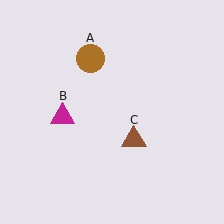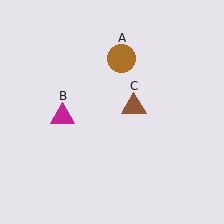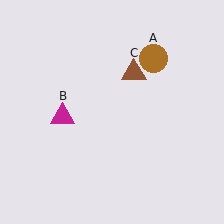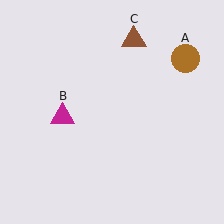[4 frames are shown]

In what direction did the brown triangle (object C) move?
The brown triangle (object C) moved up.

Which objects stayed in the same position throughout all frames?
Magenta triangle (object B) remained stationary.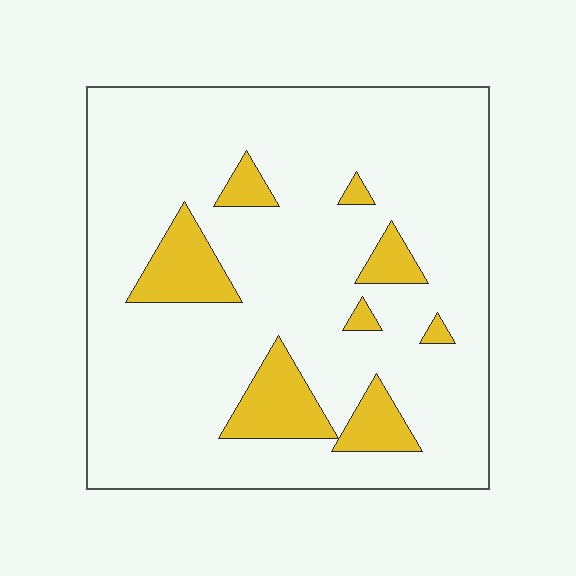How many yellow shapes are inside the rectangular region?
8.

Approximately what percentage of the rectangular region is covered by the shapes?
Approximately 15%.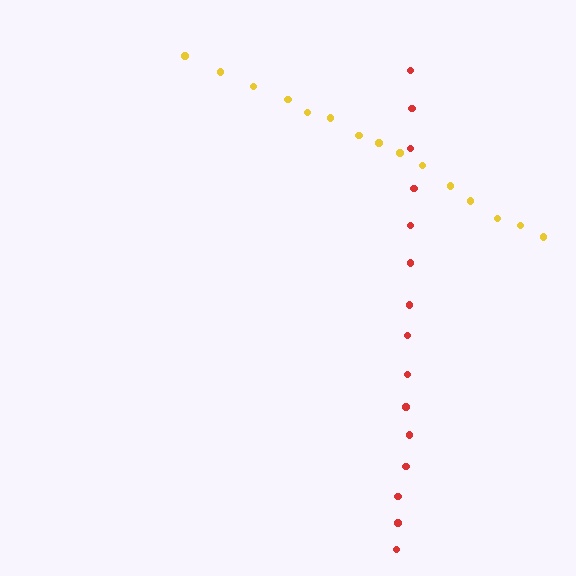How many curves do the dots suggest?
There are 2 distinct paths.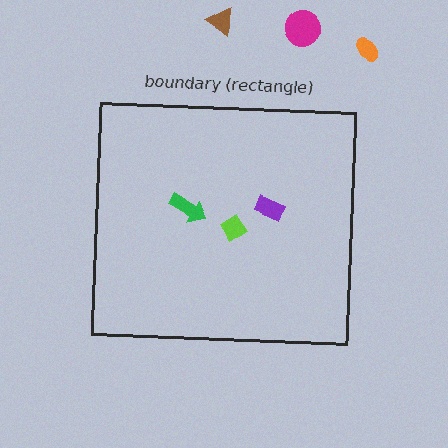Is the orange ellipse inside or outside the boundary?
Outside.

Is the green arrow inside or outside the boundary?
Inside.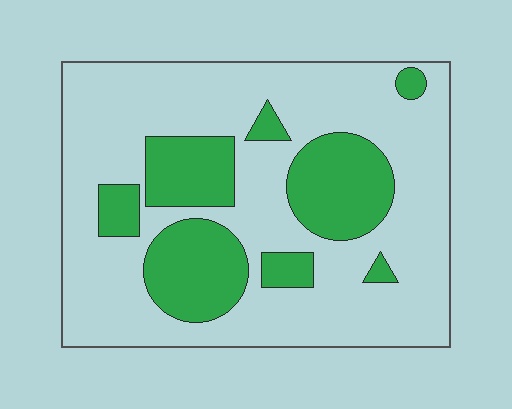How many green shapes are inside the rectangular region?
8.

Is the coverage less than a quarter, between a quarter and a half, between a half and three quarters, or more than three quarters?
Between a quarter and a half.